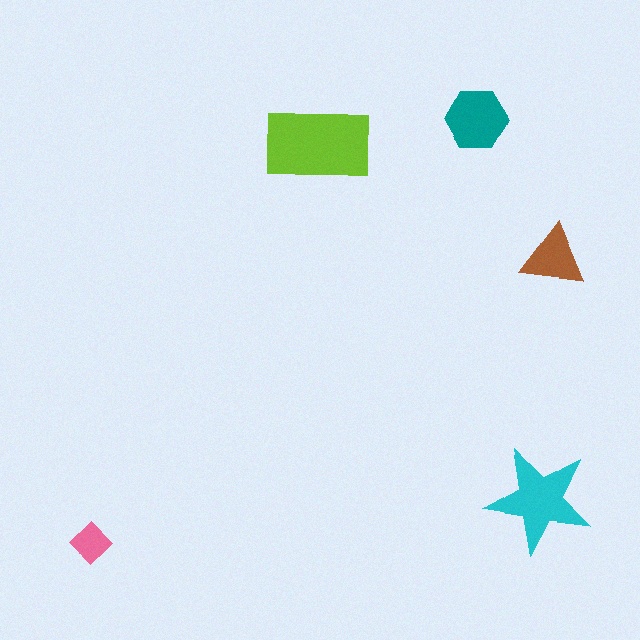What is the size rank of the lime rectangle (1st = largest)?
1st.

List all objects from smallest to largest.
The pink diamond, the brown triangle, the teal hexagon, the cyan star, the lime rectangle.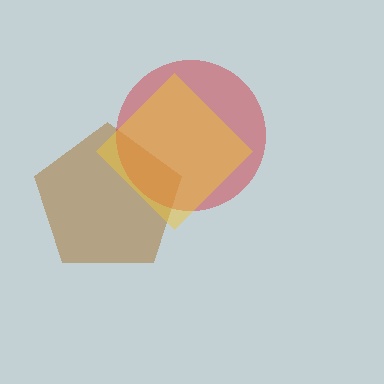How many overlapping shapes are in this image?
There are 3 overlapping shapes in the image.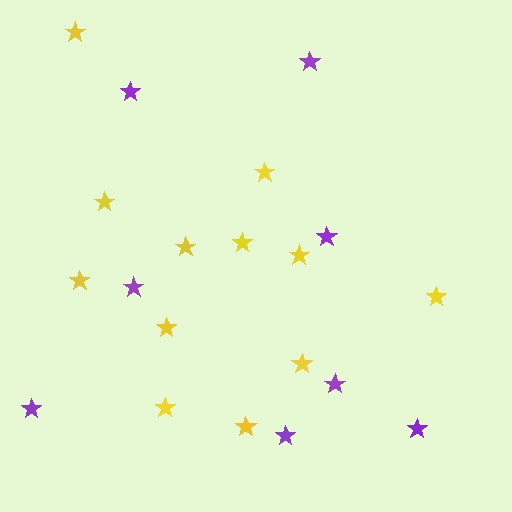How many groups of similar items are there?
There are 2 groups: one group of purple stars (8) and one group of yellow stars (12).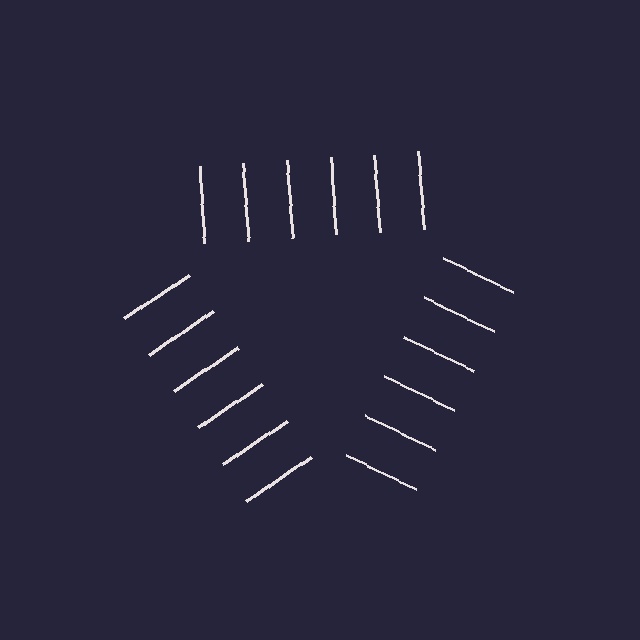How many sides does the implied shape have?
3 sides — the line-ends trace a triangle.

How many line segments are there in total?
18 — 6 along each of the 3 edges.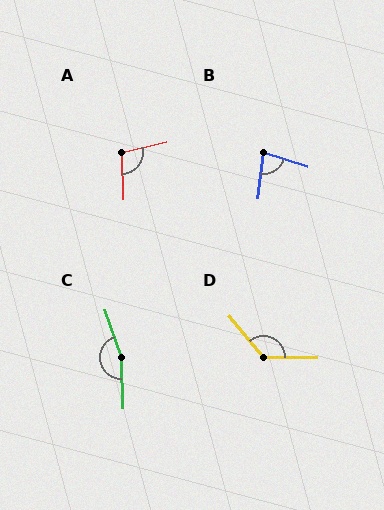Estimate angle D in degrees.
Approximately 129 degrees.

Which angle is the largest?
C, at approximately 163 degrees.